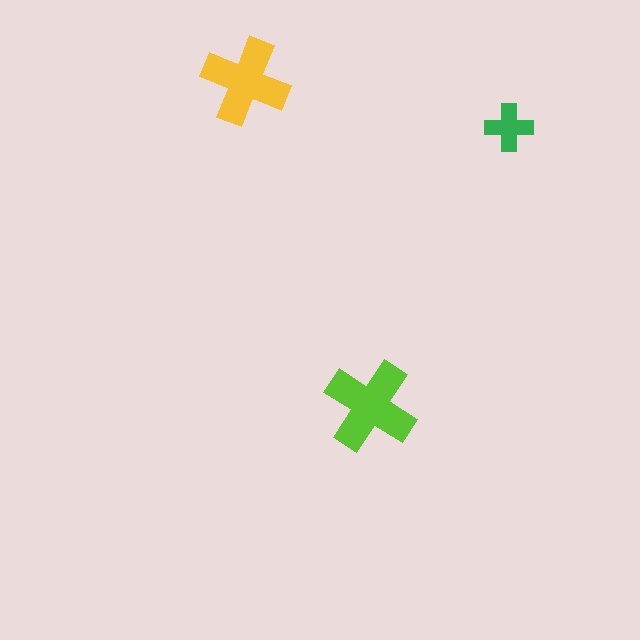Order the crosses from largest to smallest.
the lime one, the yellow one, the green one.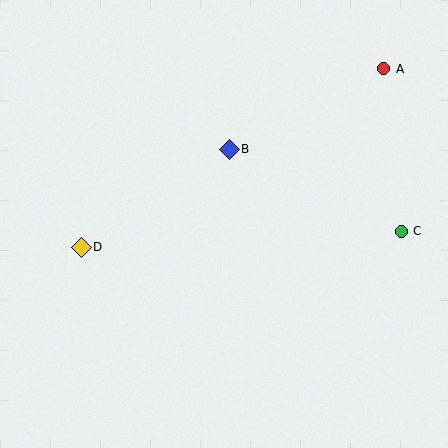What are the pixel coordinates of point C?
Point C is at (401, 231).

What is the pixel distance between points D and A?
The distance between D and A is 351 pixels.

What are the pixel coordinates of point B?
Point B is at (229, 149).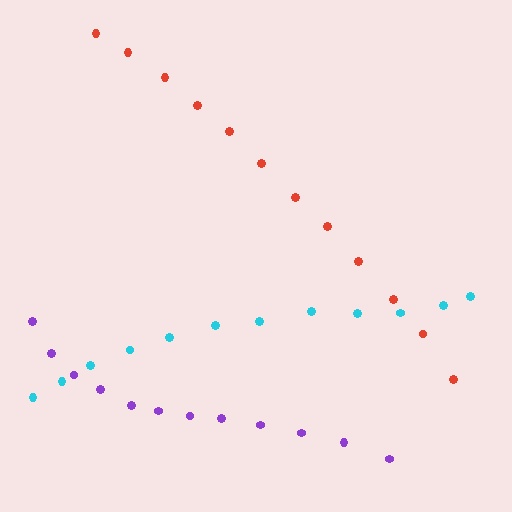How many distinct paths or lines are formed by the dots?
There are 3 distinct paths.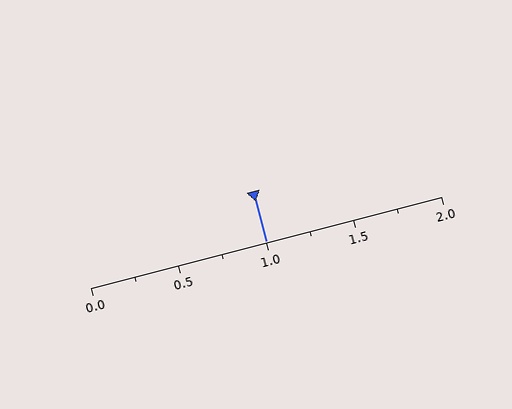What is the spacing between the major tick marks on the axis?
The major ticks are spaced 0.5 apart.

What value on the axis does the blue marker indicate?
The marker indicates approximately 1.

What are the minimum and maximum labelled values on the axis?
The axis runs from 0.0 to 2.0.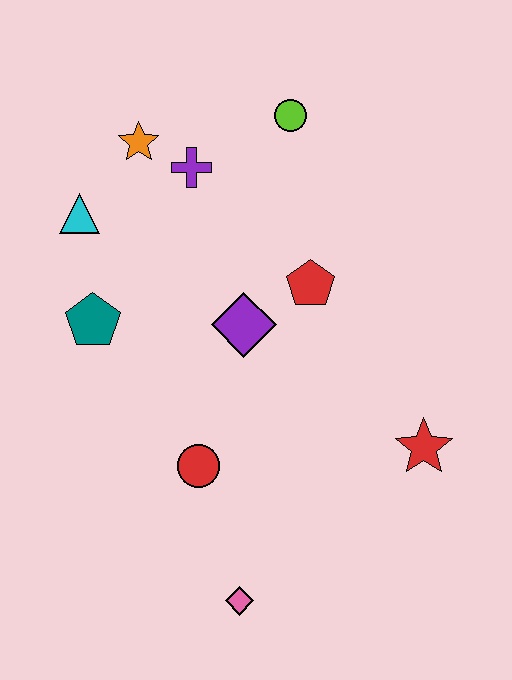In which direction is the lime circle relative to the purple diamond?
The lime circle is above the purple diamond.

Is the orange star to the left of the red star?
Yes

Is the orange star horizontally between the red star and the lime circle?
No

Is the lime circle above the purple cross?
Yes